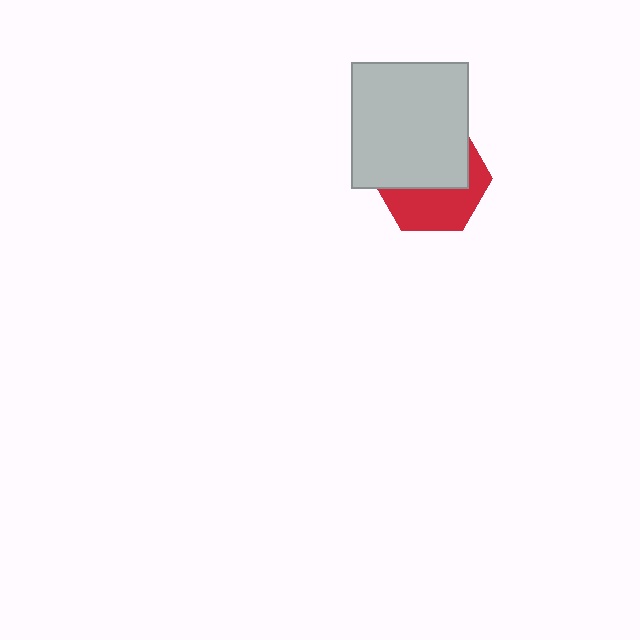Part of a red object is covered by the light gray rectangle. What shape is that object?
It is a hexagon.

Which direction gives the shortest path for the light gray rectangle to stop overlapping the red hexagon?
Moving up gives the shortest separation.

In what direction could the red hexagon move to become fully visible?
The red hexagon could move down. That would shift it out from behind the light gray rectangle entirely.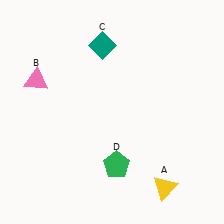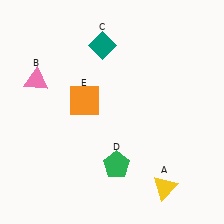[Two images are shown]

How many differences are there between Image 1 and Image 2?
There is 1 difference between the two images.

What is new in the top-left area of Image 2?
An orange square (E) was added in the top-left area of Image 2.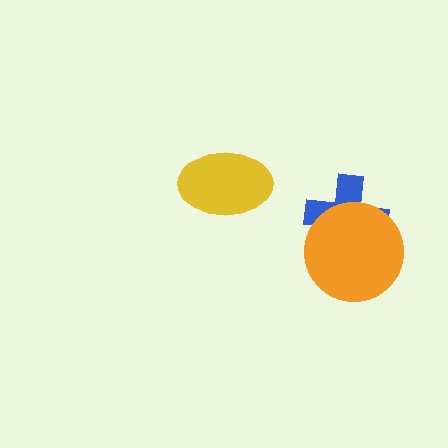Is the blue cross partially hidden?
Yes, it is partially covered by another shape.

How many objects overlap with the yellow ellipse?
0 objects overlap with the yellow ellipse.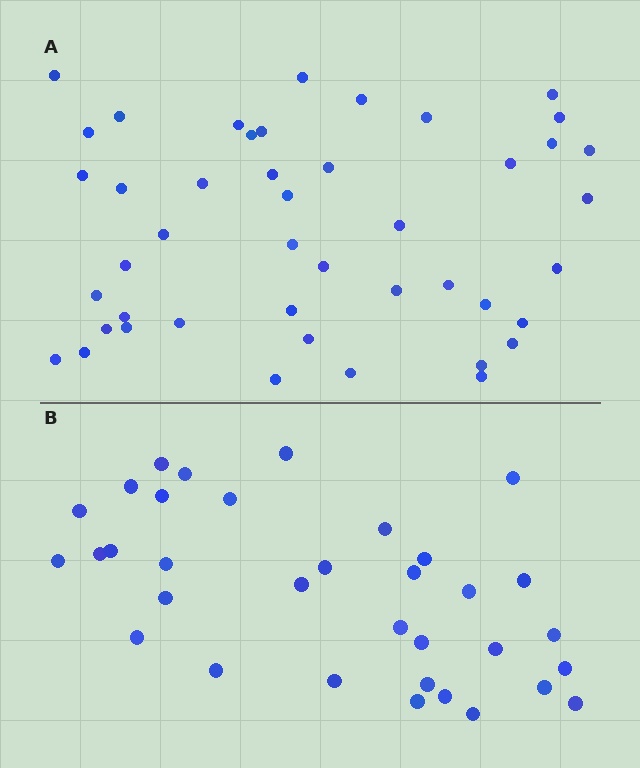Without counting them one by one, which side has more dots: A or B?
Region A (the top region) has more dots.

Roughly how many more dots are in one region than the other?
Region A has roughly 12 or so more dots than region B.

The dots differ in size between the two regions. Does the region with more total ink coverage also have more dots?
No. Region B has more total ink coverage because its dots are larger, but region A actually contains more individual dots. Total area can be misleading — the number of items is what matters here.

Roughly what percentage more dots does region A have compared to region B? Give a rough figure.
About 30% more.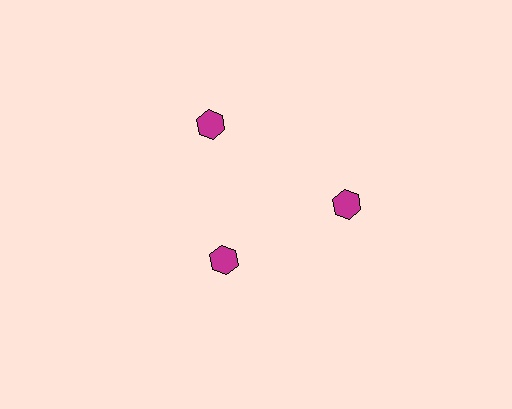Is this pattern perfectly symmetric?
No. The 3 magenta hexagons are arranged in a ring, but one element near the 7 o'clock position is pulled inward toward the center, breaking the 3-fold rotational symmetry.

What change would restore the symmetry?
The symmetry would be restored by moving it outward, back onto the ring so that all 3 hexagons sit at equal angles and equal distance from the center.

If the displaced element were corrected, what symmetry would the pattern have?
It would have 3-fold rotational symmetry — the pattern would map onto itself every 120 degrees.